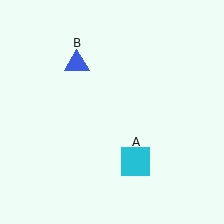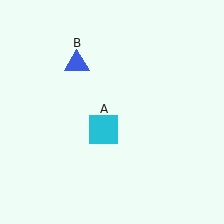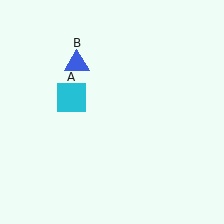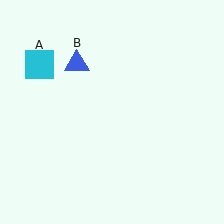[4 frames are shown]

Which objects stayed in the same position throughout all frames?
Blue triangle (object B) remained stationary.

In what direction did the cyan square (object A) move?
The cyan square (object A) moved up and to the left.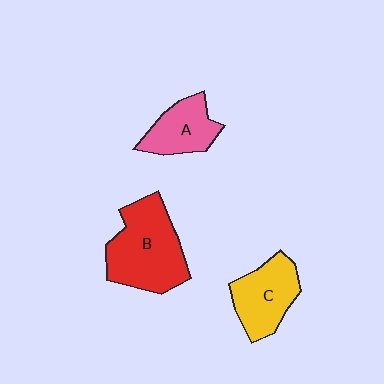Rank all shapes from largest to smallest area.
From largest to smallest: B (red), C (yellow), A (pink).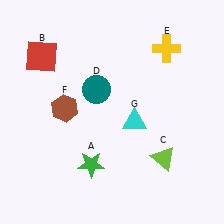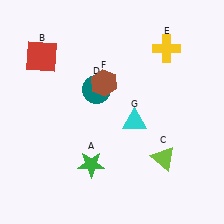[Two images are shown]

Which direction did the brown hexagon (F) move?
The brown hexagon (F) moved right.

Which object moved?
The brown hexagon (F) moved right.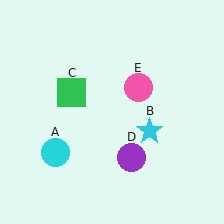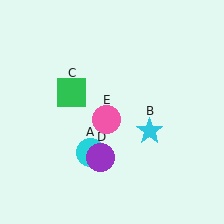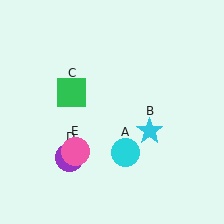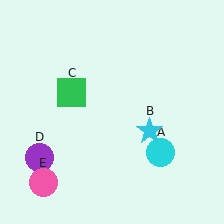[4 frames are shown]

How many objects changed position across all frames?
3 objects changed position: cyan circle (object A), purple circle (object D), pink circle (object E).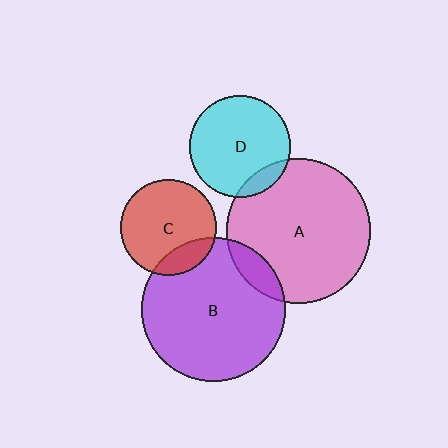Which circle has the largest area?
Circle B (purple).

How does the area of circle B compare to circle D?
Approximately 2.0 times.